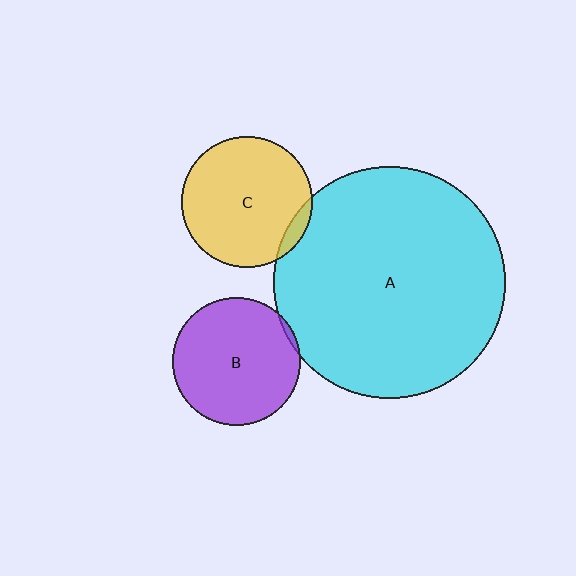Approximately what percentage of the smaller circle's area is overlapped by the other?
Approximately 5%.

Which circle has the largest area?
Circle A (cyan).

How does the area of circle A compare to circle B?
Approximately 3.3 times.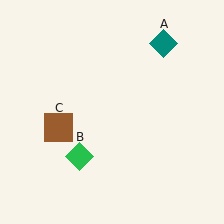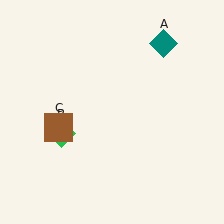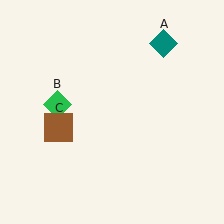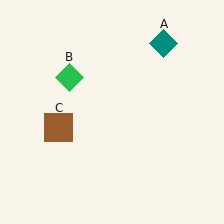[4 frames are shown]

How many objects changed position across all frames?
1 object changed position: green diamond (object B).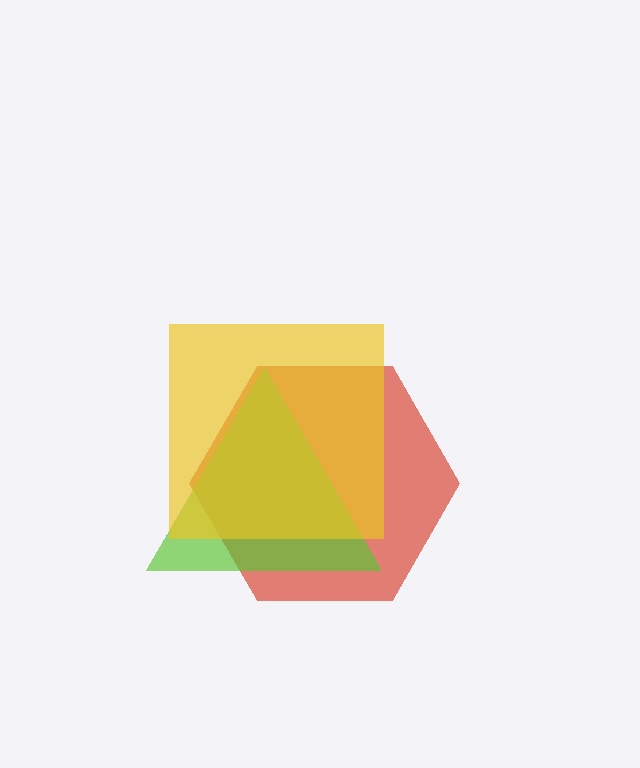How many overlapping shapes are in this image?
There are 3 overlapping shapes in the image.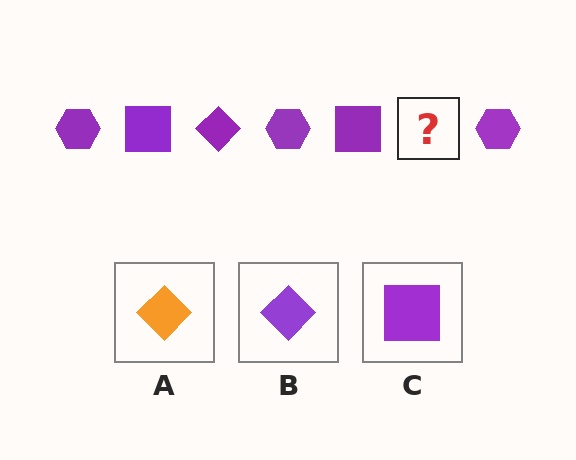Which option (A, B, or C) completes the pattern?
B.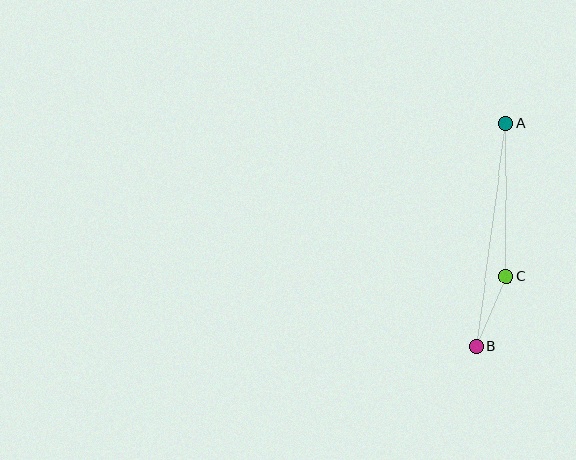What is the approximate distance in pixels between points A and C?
The distance between A and C is approximately 153 pixels.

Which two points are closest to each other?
Points B and C are closest to each other.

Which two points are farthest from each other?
Points A and B are farthest from each other.